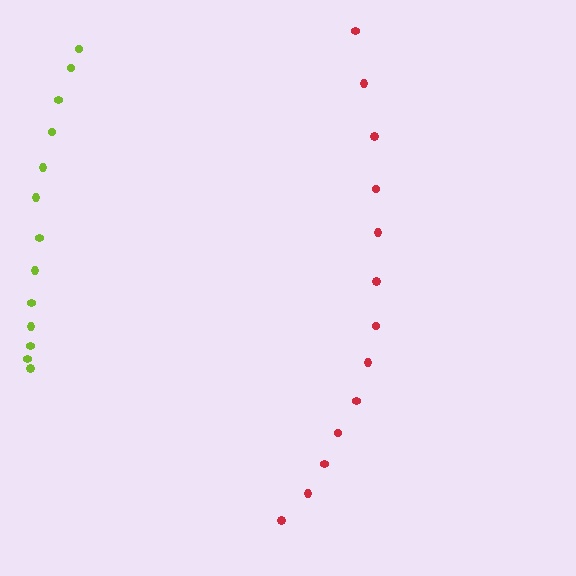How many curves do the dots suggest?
There are 2 distinct paths.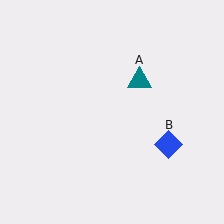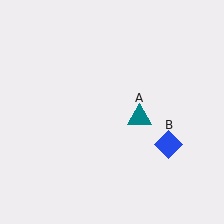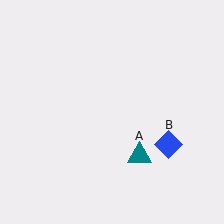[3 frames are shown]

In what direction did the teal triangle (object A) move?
The teal triangle (object A) moved down.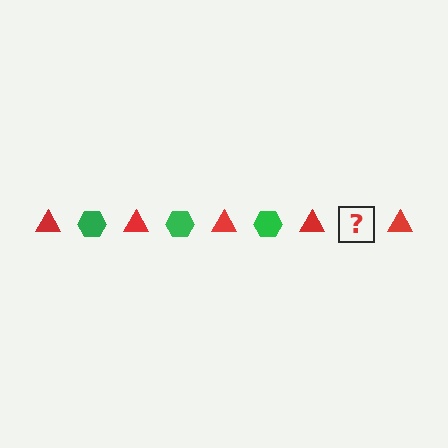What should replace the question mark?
The question mark should be replaced with a green hexagon.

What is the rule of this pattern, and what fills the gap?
The rule is that the pattern alternates between red triangle and green hexagon. The gap should be filled with a green hexagon.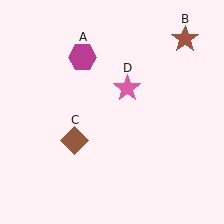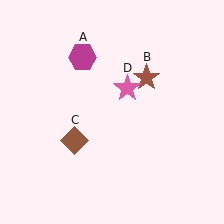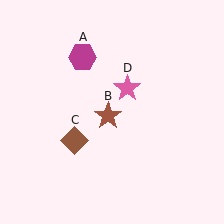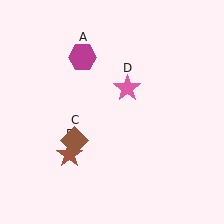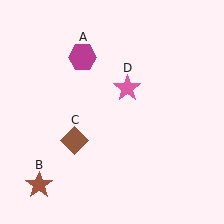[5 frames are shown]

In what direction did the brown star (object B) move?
The brown star (object B) moved down and to the left.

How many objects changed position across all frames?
1 object changed position: brown star (object B).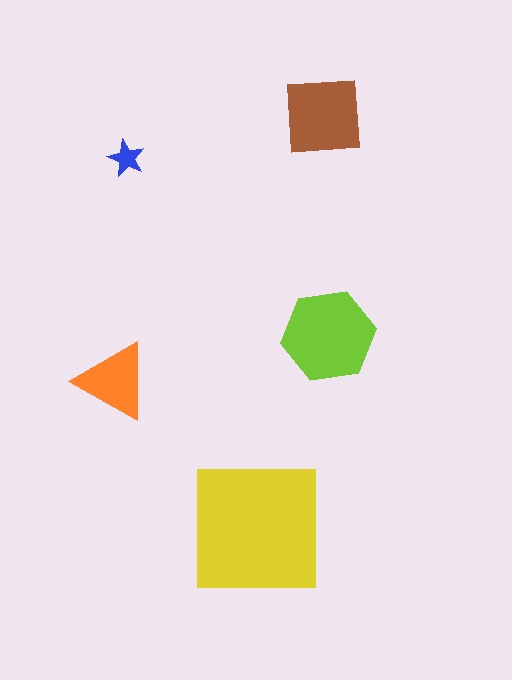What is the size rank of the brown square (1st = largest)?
3rd.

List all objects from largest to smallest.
The yellow square, the lime hexagon, the brown square, the orange triangle, the blue star.